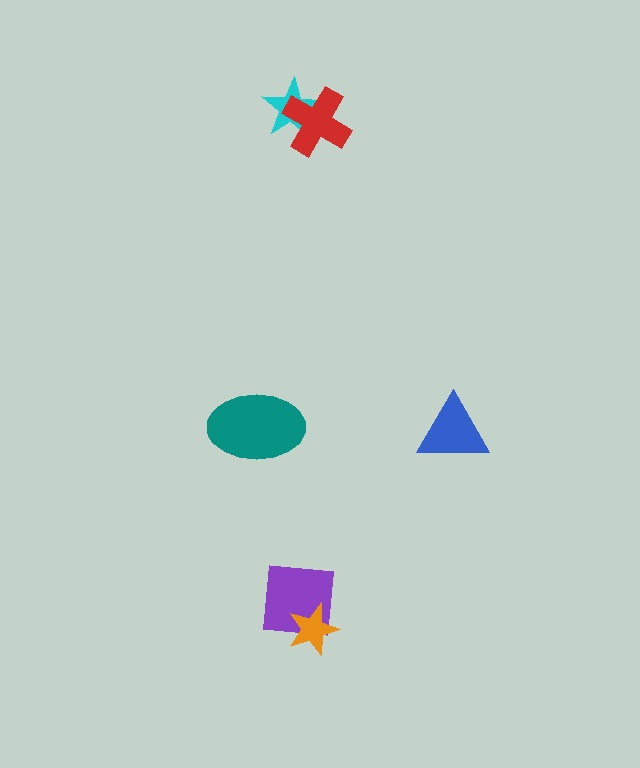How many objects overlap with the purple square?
1 object overlaps with the purple square.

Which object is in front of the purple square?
The orange star is in front of the purple square.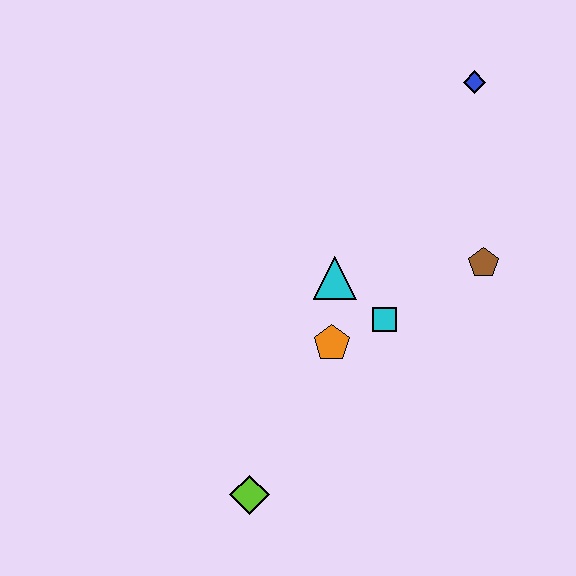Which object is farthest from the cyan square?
The blue diamond is farthest from the cyan square.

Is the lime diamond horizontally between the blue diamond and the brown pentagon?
No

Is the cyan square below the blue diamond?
Yes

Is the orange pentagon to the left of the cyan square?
Yes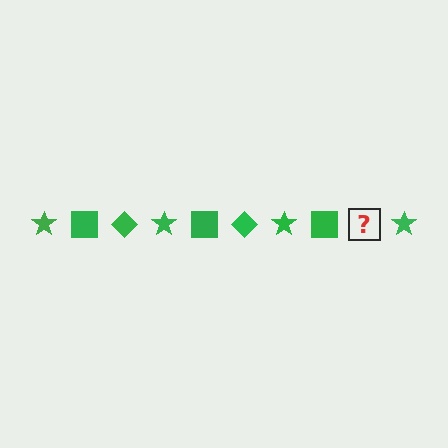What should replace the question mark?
The question mark should be replaced with a green diamond.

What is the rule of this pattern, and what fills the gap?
The rule is that the pattern cycles through star, square, diamond shapes in green. The gap should be filled with a green diamond.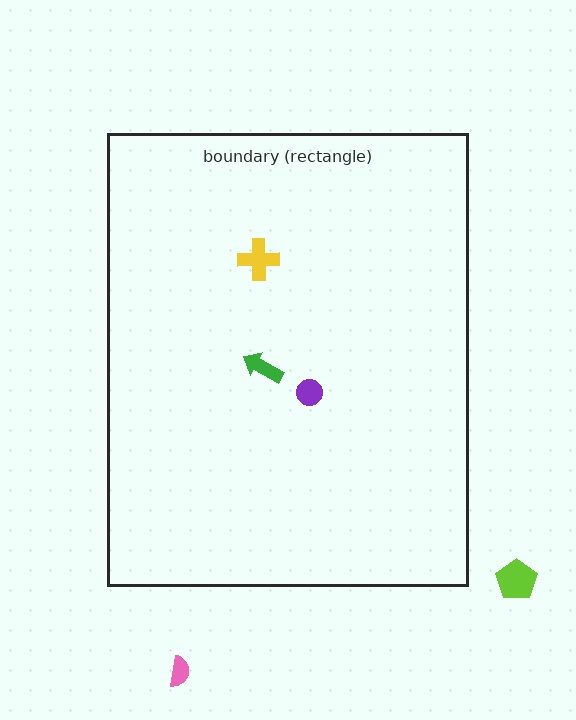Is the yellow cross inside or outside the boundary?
Inside.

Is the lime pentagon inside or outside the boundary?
Outside.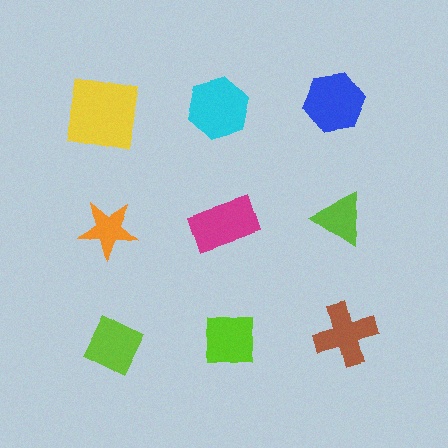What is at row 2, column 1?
An orange star.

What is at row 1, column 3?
A blue hexagon.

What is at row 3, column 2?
A lime square.